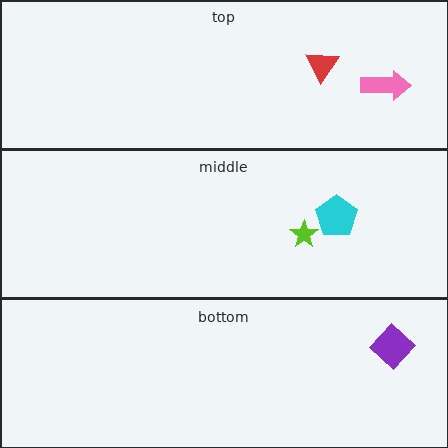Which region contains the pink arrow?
The top region.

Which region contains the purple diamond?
The bottom region.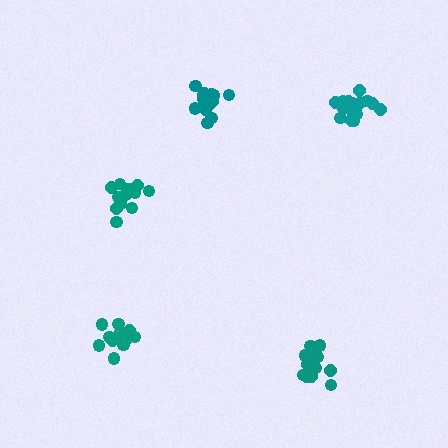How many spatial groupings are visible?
There are 5 spatial groupings.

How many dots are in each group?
Group 1: 13 dots, Group 2: 15 dots, Group 3: 14 dots, Group 4: 14 dots, Group 5: 16 dots (72 total).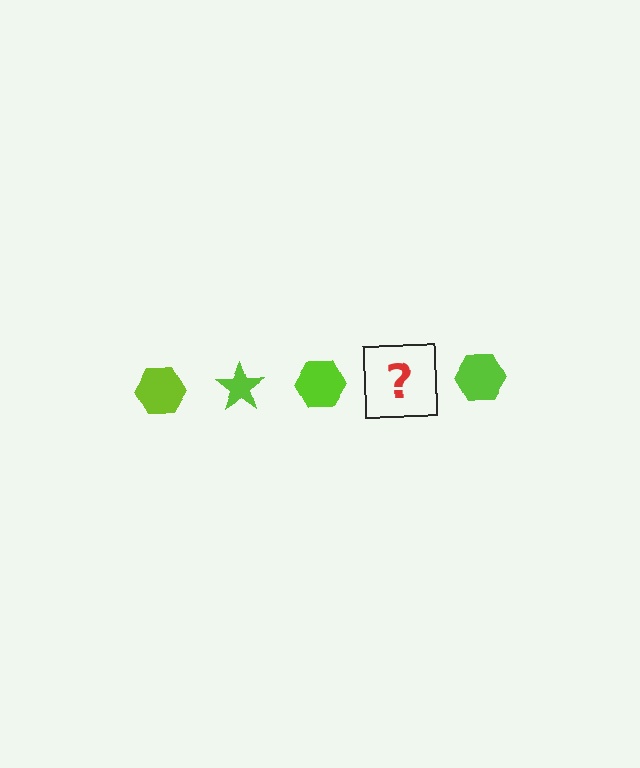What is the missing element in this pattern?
The missing element is a lime star.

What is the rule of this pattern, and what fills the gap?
The rule is that the pattern cycles through hexagon, star shapes in lime. The gap should be filled with a lime star.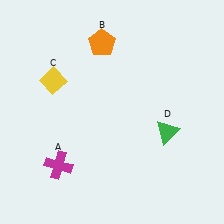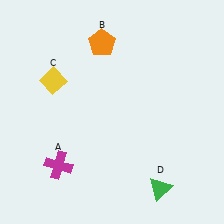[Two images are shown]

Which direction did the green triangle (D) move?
The green triangle (D) moved down.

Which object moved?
The green triangle (D) moved down.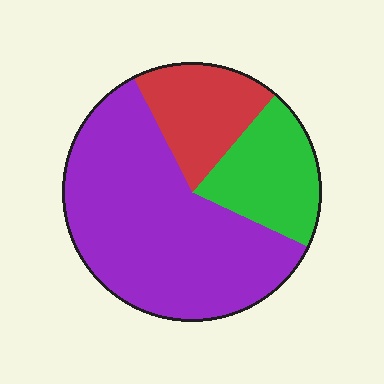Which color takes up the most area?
Purple, at roughly 60%.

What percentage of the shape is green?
Green takes up about one fifth (1/5) of the shape.